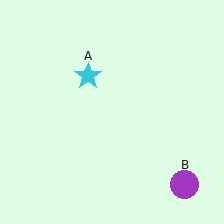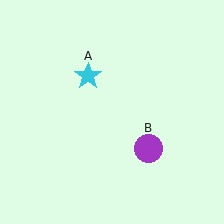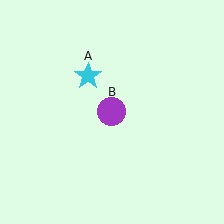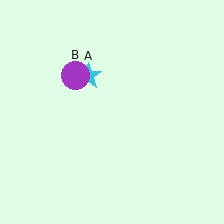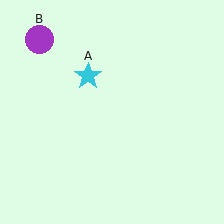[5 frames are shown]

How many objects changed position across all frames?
1 object changed position: purple circle (object B).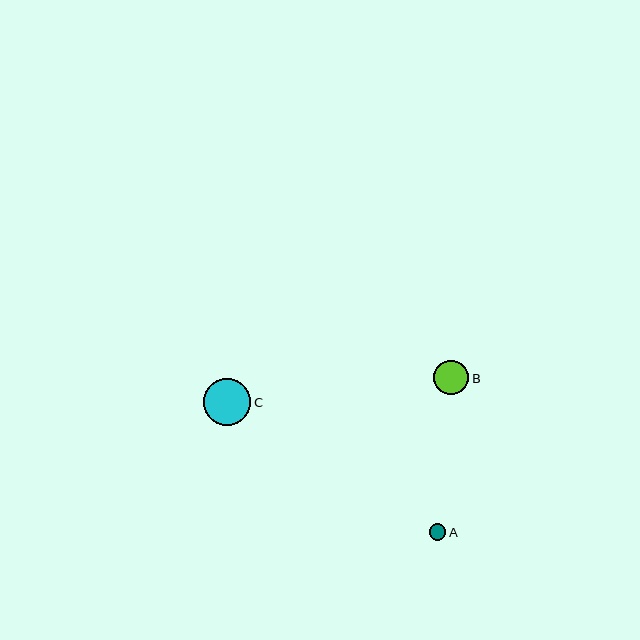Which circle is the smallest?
Circle A is the smallest with a size of approximately 17 pixels.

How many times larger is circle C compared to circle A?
Circle C is approximately 2.8 times the size of circle A.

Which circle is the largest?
Circle C is the largest with a size of approximately 47 pixels.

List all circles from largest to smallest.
From largest to smallest: C, B, A.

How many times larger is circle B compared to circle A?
Circle B is approximately 2.0 times the size of circle A.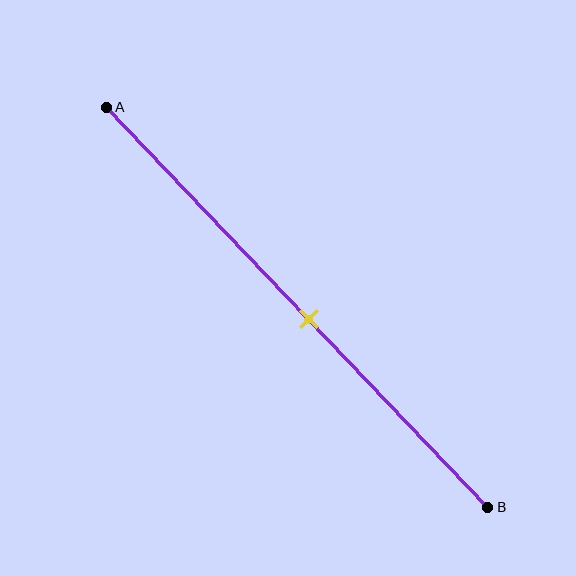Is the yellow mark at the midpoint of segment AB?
No, the mark is at about 55% from A, not at the 50% midpoint.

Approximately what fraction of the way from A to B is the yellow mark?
The yellow mark is approximately 55% of the way from A to B.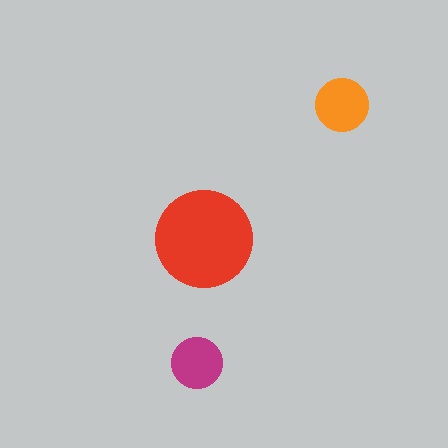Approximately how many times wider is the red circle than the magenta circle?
About 2 times wider.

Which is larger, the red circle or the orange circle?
The red one.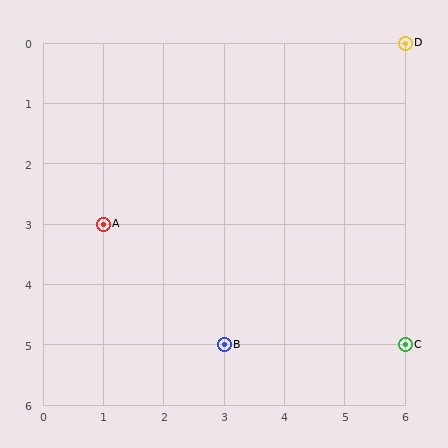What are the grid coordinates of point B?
Point B is at grid coordinates (3, 5).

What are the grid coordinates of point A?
Point A is at grid coordinates (1, 3).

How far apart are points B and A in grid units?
Points B and A are 2 columns and 2 rows apart (about 2.8 grid units diagonally).